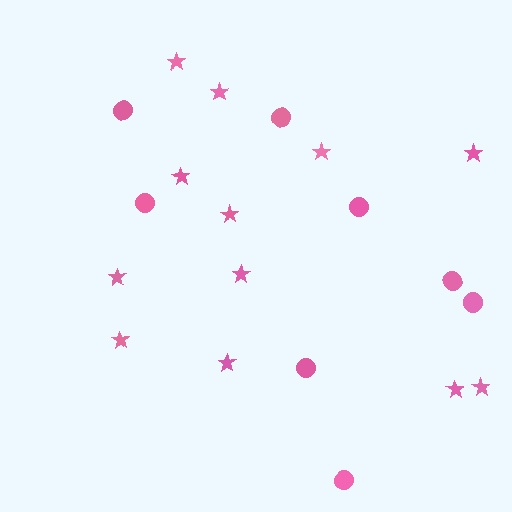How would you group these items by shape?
There are 2 groups: one group of circles (8) and one group of stars (12).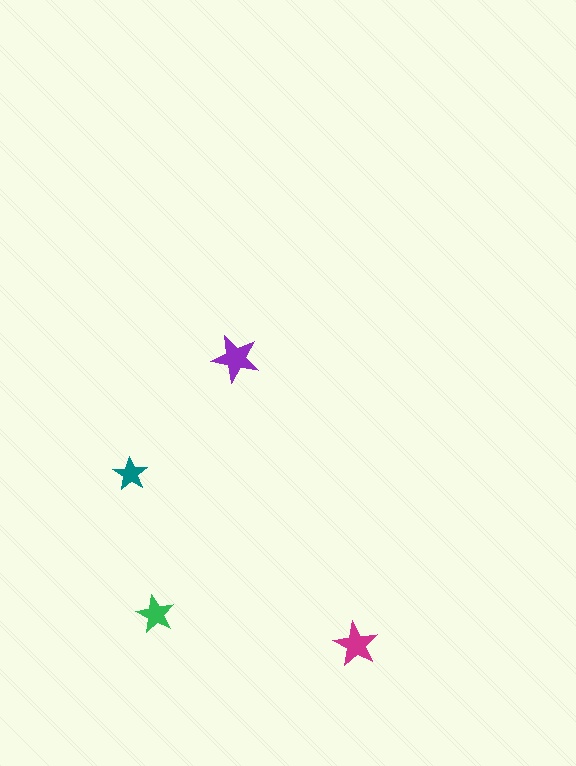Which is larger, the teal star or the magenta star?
The magenta one.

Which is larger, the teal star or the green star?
The green one.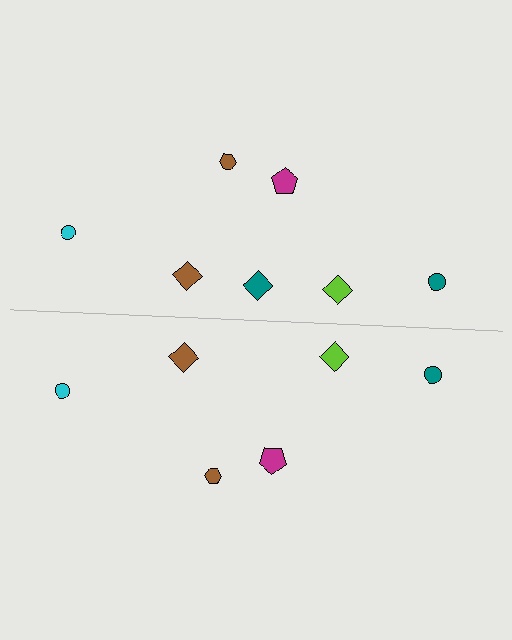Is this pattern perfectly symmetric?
No, the pattern is not perfectly symmetric. A teal diamond is missing from the bottom side.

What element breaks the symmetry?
A teal diamond is missing from the bottom side.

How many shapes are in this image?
There are 13 shapes in this image.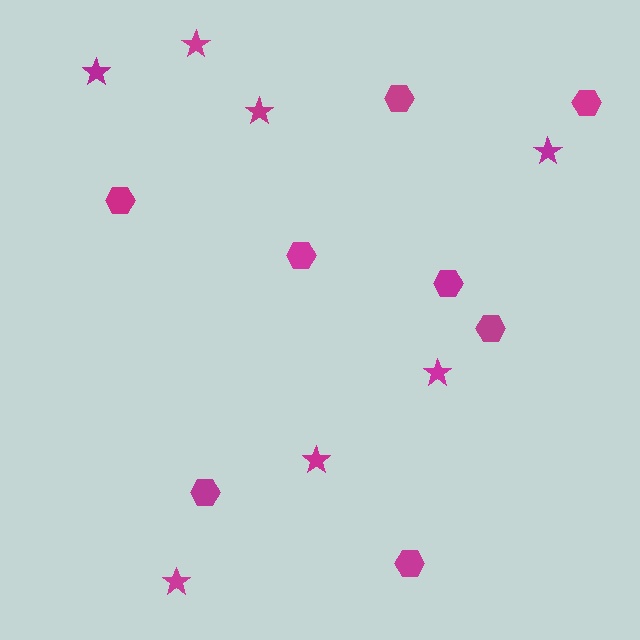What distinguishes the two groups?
There are 2 groups: one group of hexagons (8) and one group of stars (7).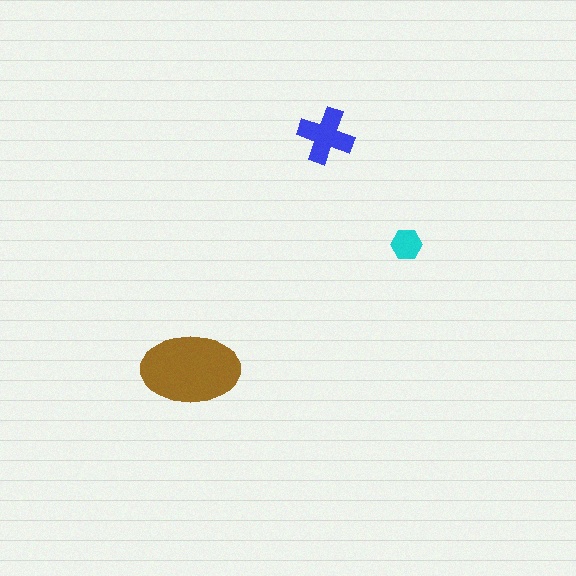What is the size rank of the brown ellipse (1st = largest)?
1st.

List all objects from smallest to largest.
The cyan hexagon, the blue cross, the brown ellipse.